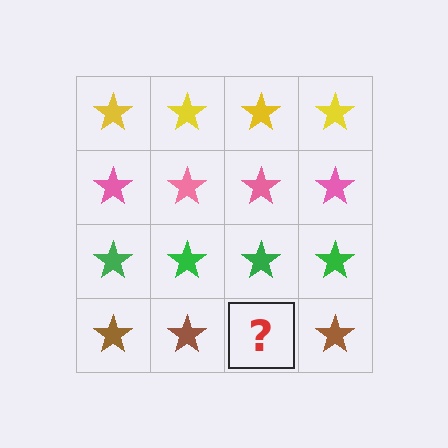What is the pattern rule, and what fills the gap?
The rule is that each row has a consistent color. The gap should be filled with a brown star.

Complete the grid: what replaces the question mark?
The question mark should be replaced with a brown star.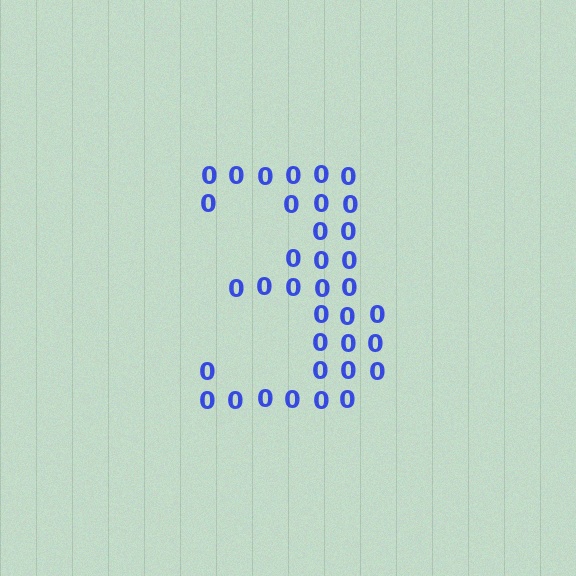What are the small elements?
The small elements are digit 0's.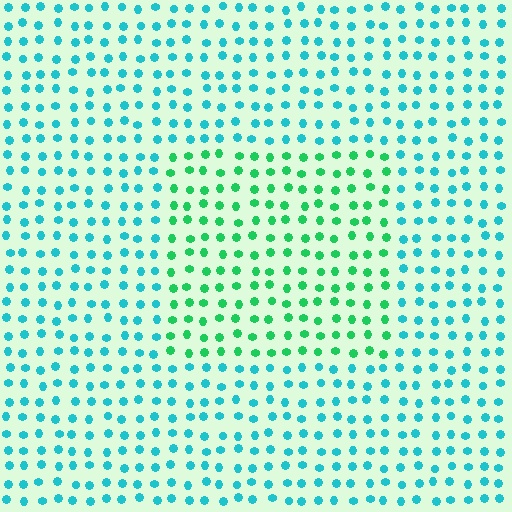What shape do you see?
I see a rectangle.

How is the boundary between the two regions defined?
The boundary is defined purely by a slight shift in hue (about 42 degrees). Spacing, size, and orientation are identical on both sides.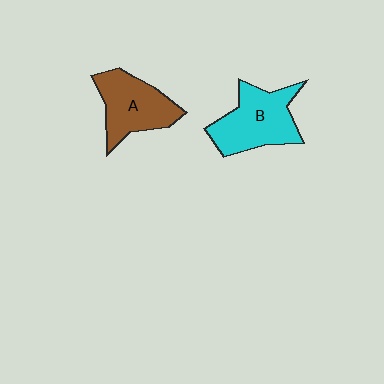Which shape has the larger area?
Shape B (cyan).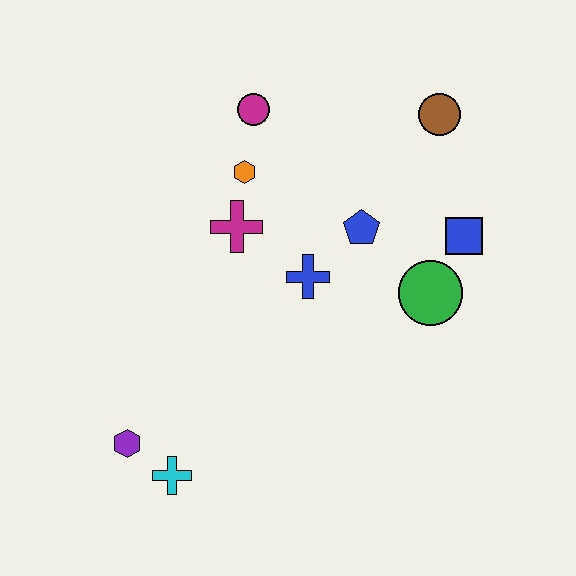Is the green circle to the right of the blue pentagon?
Yes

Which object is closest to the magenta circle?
The orange hexagon is closest to the magenta circle.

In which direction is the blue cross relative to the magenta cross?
The blue cross is to the right of the magenta cross.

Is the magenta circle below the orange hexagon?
No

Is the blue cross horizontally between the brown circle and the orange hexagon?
Yes